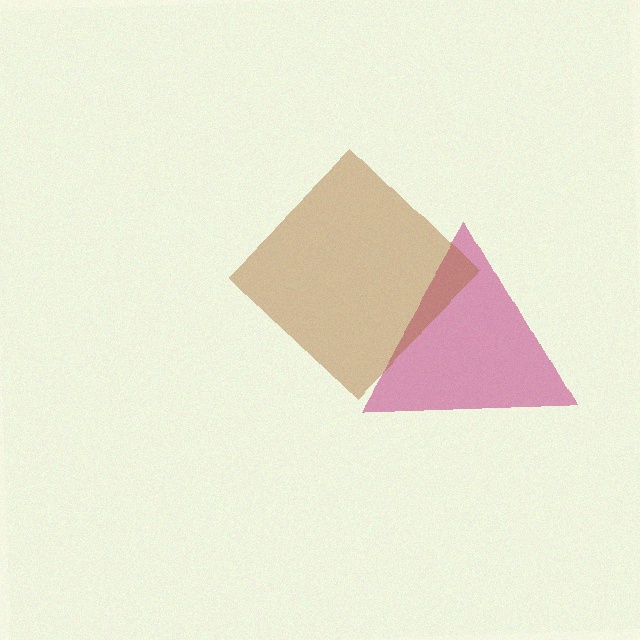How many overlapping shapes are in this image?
There are 2 overlapping shapes in the image.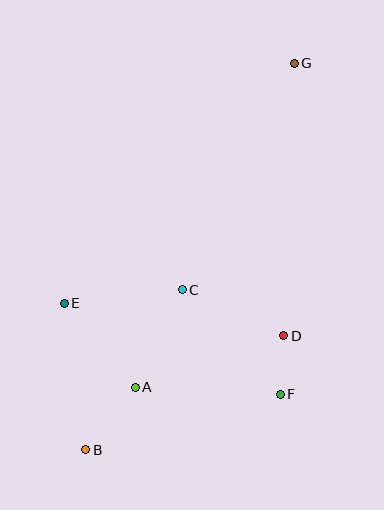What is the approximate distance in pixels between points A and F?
The distance between A and F is approximately 145 pixels.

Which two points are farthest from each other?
Points B and G are farthest from each other.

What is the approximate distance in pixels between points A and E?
The distance between A and E is approximately 110 pixels.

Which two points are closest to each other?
Points D and F are closest to each other.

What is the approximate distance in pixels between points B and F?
The distance between B and F is approximately 202 pixels.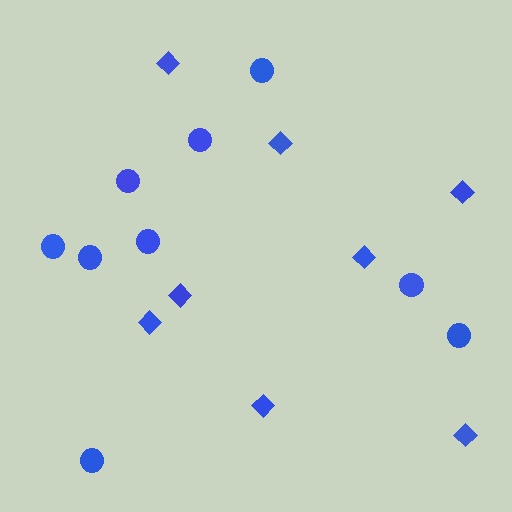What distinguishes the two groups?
There are 2 groups: one group of diamonds (8) and one group of circles (9).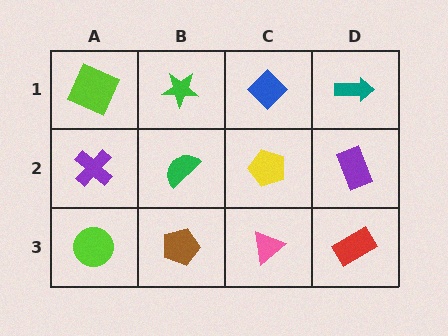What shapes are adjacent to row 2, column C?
A blue diamond (row 1, column C), a pink triangle (row 3, column C), a green semicircle (row 2, column B), a purple rectangle (row 2, column D).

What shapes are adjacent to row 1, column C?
A yellow pentagon (row 2, column C), a green star (row 1, column B), a teal arrow (row 1, column D).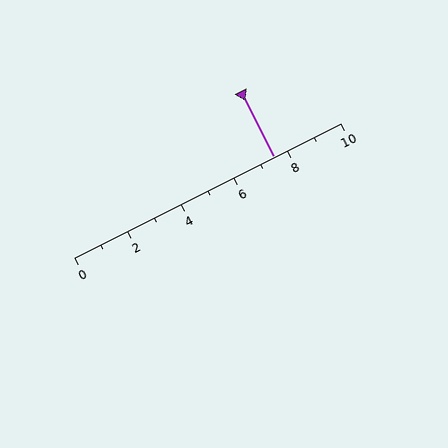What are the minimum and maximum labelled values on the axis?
The axis runs from 0 to 10.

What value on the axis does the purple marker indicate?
The marker indicates approximately 7.5.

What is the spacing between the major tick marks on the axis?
The major ticks are spaced 2 apart.